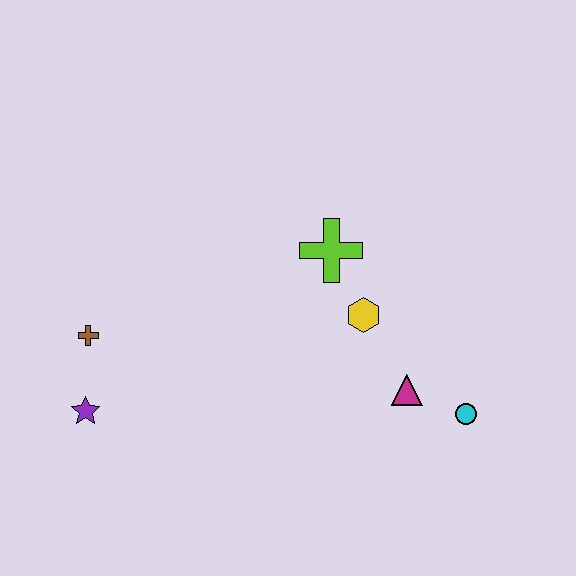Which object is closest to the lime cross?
The yellow hexagon is closest to the lime cross.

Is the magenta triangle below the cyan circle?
No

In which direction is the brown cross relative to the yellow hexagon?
The brown cross is to the left of the yellow hexagon.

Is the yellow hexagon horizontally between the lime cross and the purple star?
No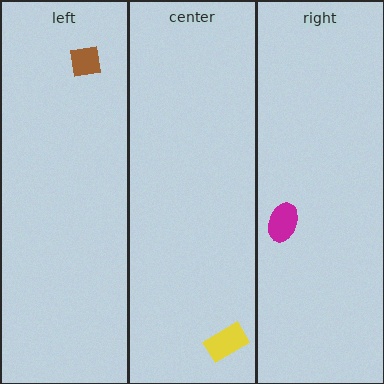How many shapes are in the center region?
1.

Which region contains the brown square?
The left region.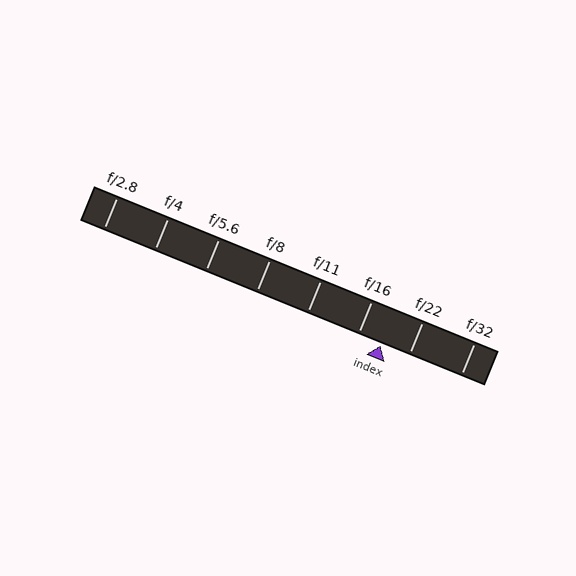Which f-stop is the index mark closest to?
The index mark is closest to f/16.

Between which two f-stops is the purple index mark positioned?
The index mark is between f/16 and f/22.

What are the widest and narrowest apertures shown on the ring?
The widest aperture shown is f/2.8 and the narrowest is f/32.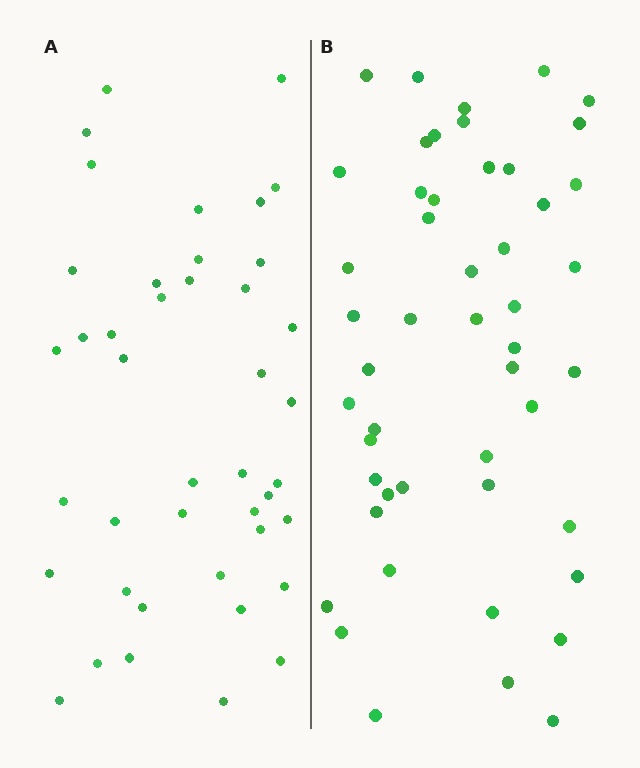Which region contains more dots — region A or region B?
Region B (the right region) has more dots.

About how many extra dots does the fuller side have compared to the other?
Region B has roughly 8 or so more dots than region A.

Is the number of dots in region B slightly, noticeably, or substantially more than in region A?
Region B has only slightly more — the two regions are fairly close. The ratio is roughly 1.2 to 1.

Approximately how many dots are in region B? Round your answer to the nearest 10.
About 50 dots. (The exact count is 49, which rounds to 50.)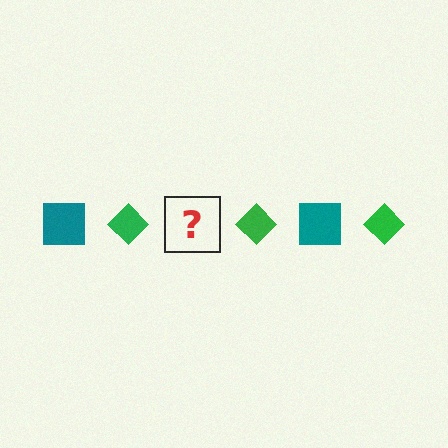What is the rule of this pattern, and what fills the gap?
The rule is that the pattern alternates between teal square and green diamond. The gap should be filled with a teal square.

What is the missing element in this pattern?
The missing element is a teal square.